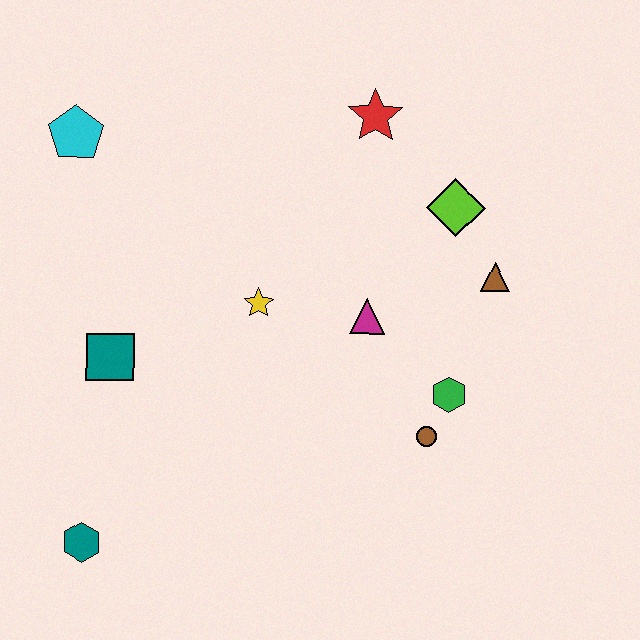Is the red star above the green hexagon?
Yes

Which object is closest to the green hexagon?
The brown circle is closest to the green hexagon.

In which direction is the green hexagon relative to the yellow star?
The green hexagon is to the right of the yellow star.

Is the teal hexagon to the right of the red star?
No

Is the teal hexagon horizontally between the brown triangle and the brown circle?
No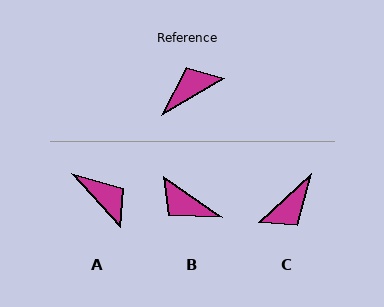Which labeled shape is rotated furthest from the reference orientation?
C, about 168 degrees away.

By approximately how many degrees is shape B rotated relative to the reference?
Approximately 115 degrees counter-clockwise.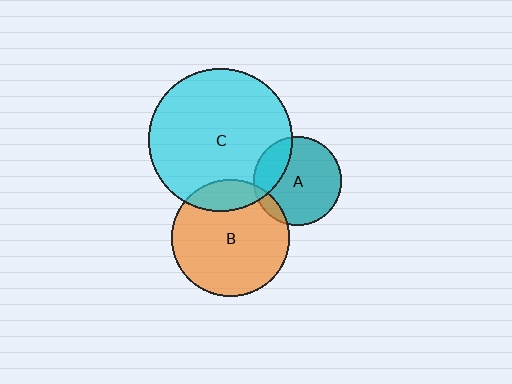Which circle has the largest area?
Circle C (cyan).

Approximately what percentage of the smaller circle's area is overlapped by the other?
Approximately 15%.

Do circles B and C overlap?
Yes.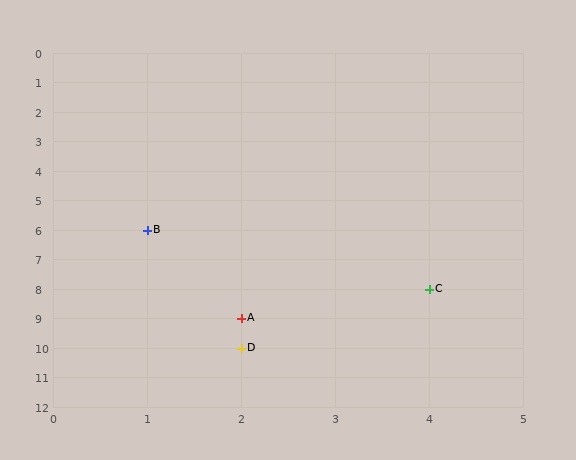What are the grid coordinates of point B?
Point B is at grid coordinates (1, 6).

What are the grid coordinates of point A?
Point A is at grid coordinates (2, 9).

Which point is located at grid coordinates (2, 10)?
Point D is at (2, 10).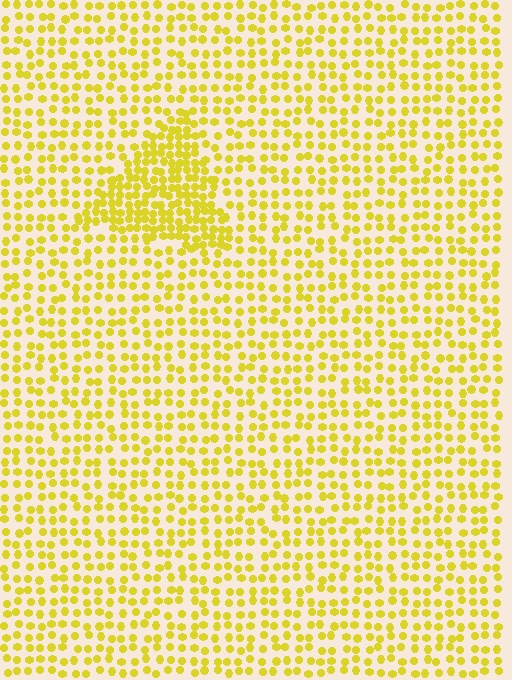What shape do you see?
I see a triangle.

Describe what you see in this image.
The image contains small yellow elements arranged at two different densities. A triangle-shaped region is visible where the elements are more densely packed than the surrounding area.